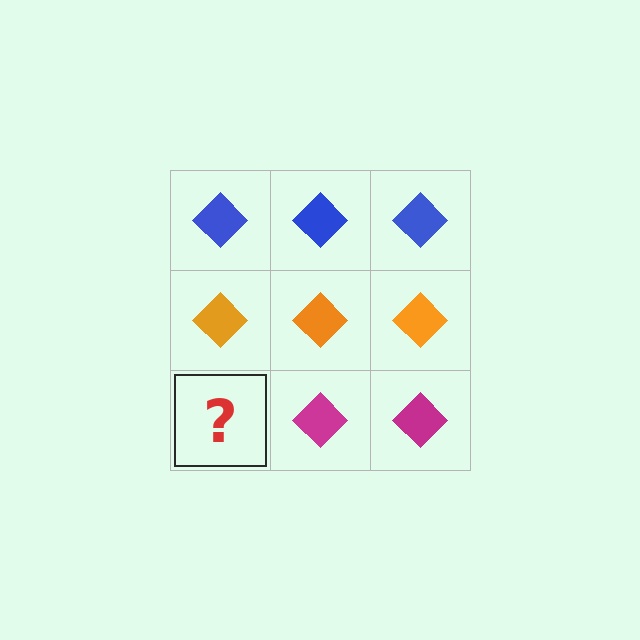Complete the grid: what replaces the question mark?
The question mark should be replaced with a magenta diamond.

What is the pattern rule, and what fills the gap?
The rule is that each row has a consistent color. The gap should be filled with a magenta diamond.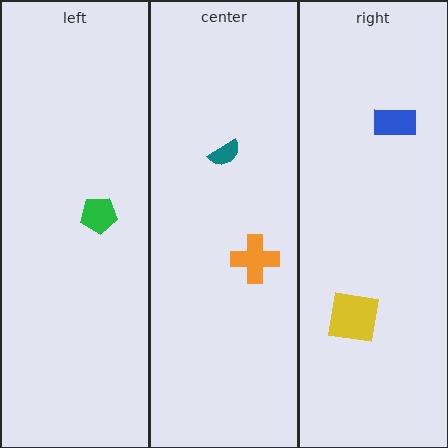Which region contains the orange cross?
The center region.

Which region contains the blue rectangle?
The right region.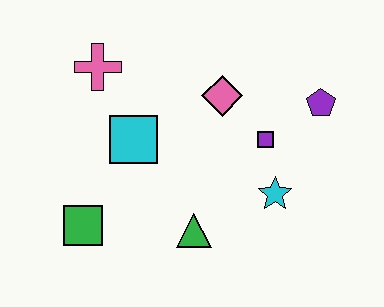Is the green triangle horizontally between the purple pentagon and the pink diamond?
No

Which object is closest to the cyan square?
The pink cross is closest to the cyan square.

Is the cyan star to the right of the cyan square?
Yes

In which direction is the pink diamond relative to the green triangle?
The pink diamond is above the green triangle.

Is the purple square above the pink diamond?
No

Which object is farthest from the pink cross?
The purple pentagon is farthest from the pink cross.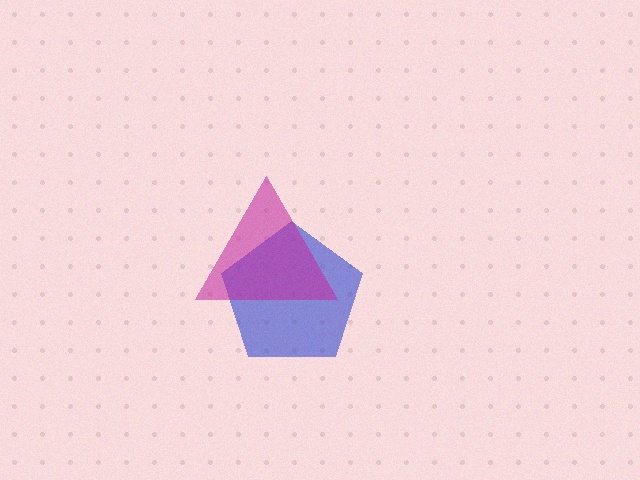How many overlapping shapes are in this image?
There are 2 overlapping shapes in the image.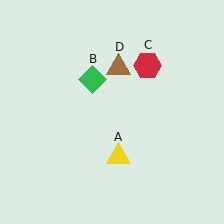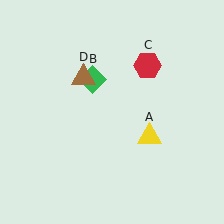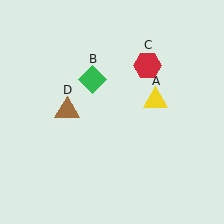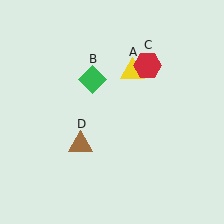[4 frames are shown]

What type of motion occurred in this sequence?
The yellow triangle (object A), brown triangle (object D) rotated counterclockwise around the center of the scene.